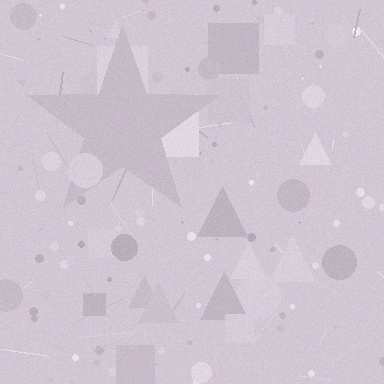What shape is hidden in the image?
A star is hidden in the image.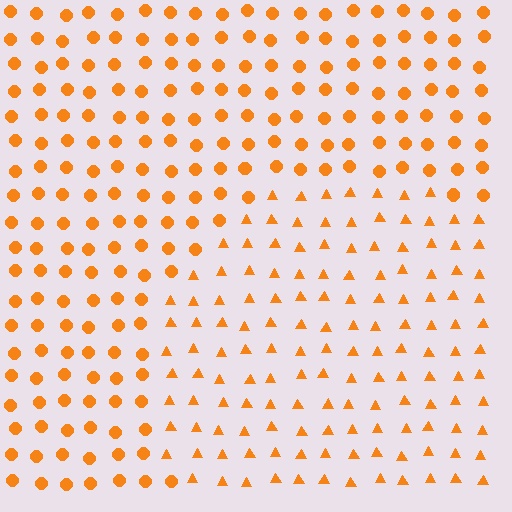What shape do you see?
I see a circle.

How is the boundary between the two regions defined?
The boundary is defined by a change in element shape: triangles inside vs. circles outside. All elements share the same color and spacing.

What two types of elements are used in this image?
The image uses triangles inside the circle region and circles outside it.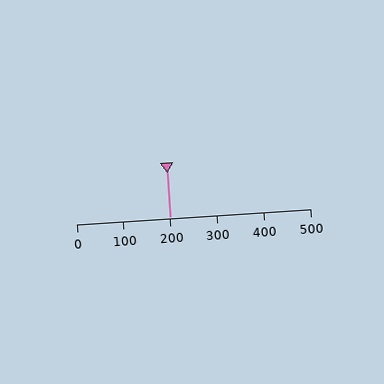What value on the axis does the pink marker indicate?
The marker indicates approximately 200.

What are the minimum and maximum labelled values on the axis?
The axis runs from 0 to 500.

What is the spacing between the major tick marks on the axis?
The major ticks are spaced 100 apart.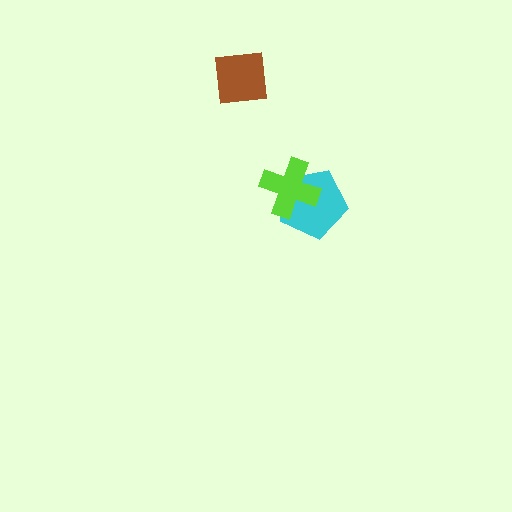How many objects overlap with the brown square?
0 objects overlap with the brown square.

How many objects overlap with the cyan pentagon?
1 object overlaps with the cyan pentagon.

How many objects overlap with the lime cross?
1 object overlaps with the lime cross.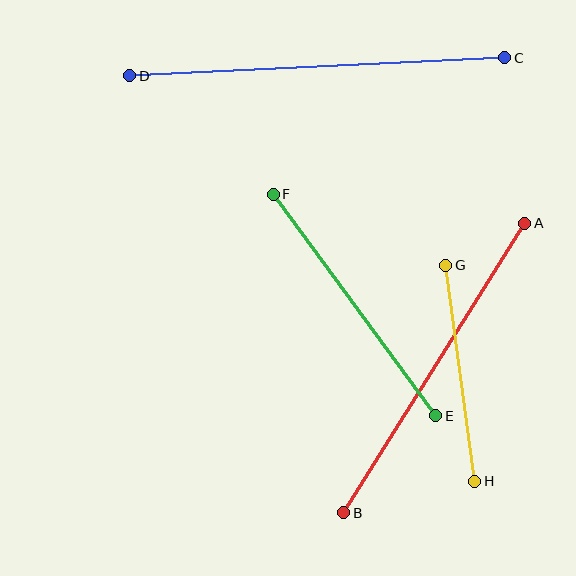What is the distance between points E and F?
The distance is approximately 275 pixels.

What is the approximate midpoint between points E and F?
The midpoint is at approximately (354, 305) pixels.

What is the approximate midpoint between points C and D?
The midpoint is at approximately (317, 67) pixels.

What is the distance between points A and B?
The distance is approximately 341 pixels.